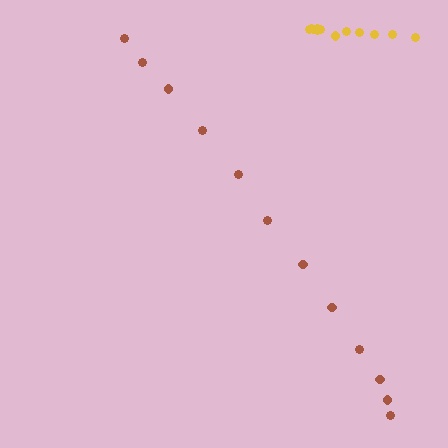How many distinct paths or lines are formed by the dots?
There are 2 distinct paths.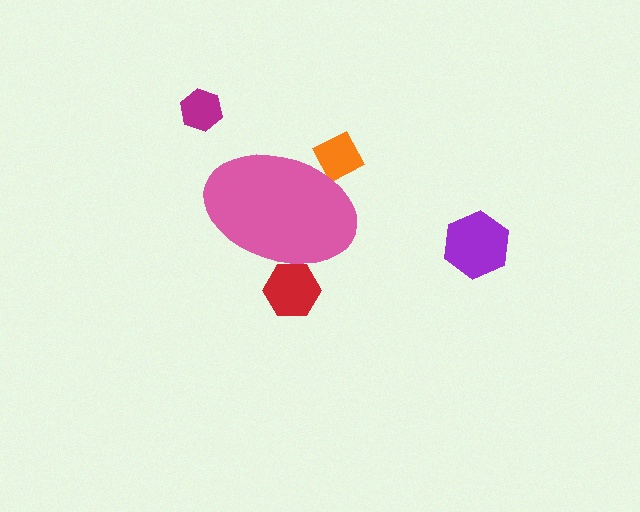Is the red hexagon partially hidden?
Yes, the red hexagon is partially hidden behind the pink ellipse.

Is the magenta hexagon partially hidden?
No, the magenta hexagon is fully visible.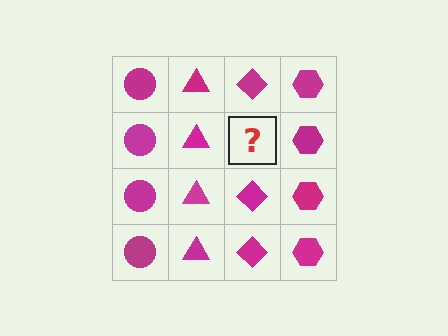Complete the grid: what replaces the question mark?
The question mark should be replaced with a magenta diamond.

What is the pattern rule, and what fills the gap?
The rule is that each column has a consistent shape. The gap should be filled with a magenta diamond.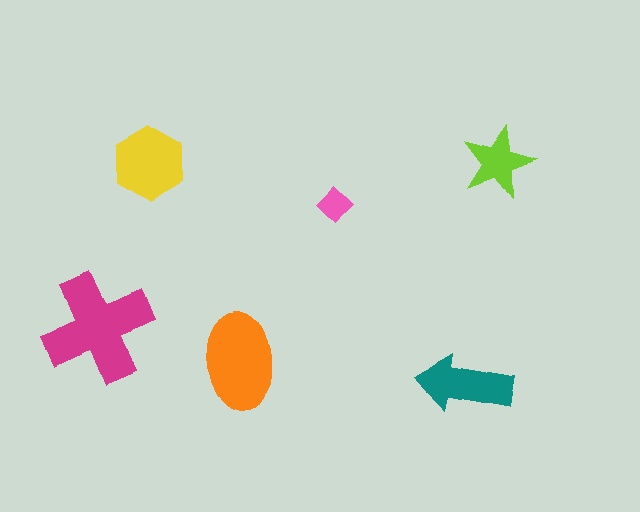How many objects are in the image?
There are 6 objects in the image.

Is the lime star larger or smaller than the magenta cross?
Smaller.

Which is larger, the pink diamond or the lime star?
The lime star.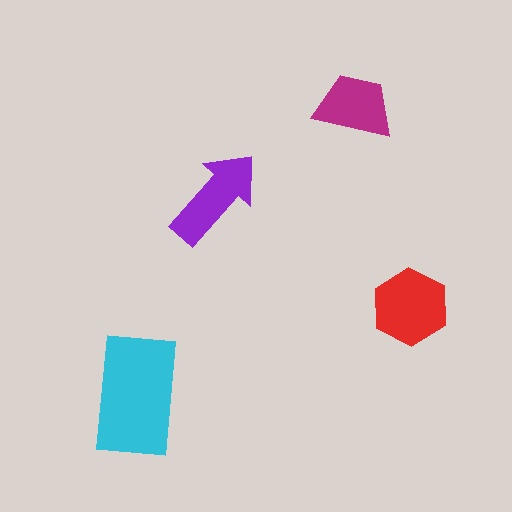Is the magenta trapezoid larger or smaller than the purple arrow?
Smaller.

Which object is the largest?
The cyan rectangle.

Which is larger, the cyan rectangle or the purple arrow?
The cyan rectangle.